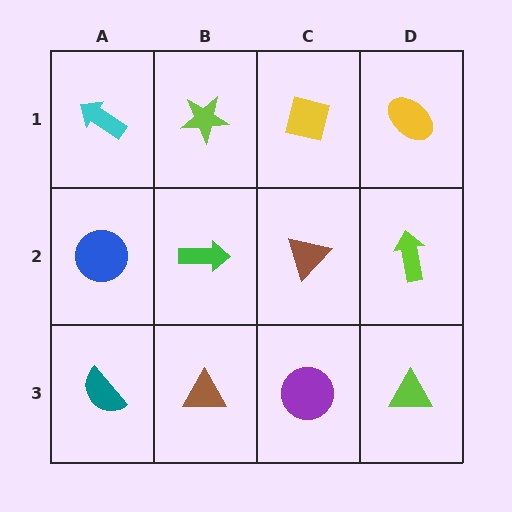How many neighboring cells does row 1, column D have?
2.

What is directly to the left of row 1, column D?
A yellow square.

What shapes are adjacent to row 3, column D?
A lime arrow (row 2, column D), a purple circle (row 3, column C).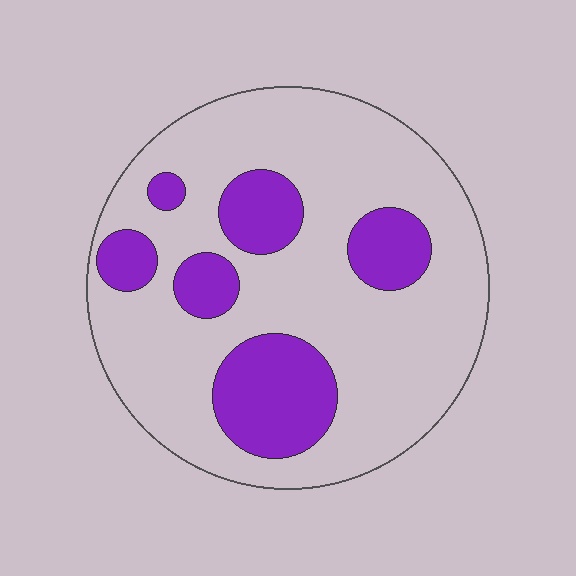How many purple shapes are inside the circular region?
6.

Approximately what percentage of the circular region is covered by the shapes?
Approximately 25%.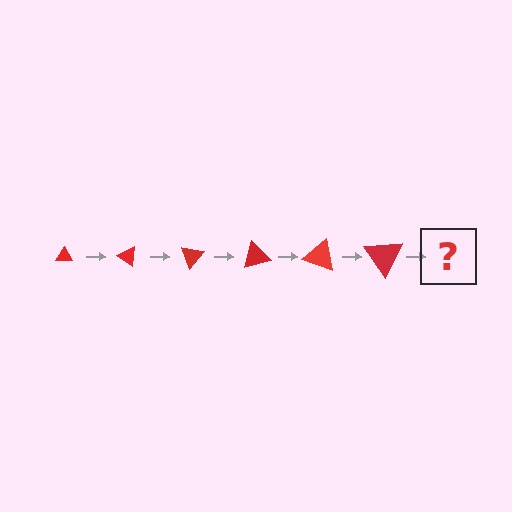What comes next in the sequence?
The next element should be a triangle, larger than the previous one and rotated 210 degrees from the start.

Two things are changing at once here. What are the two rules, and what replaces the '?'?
The two rules are that the triangle grows larger each step and it rotates 35 degrees each step. The '?' should be a triangle, larger than the previous one and rotated 210 degrees from the start.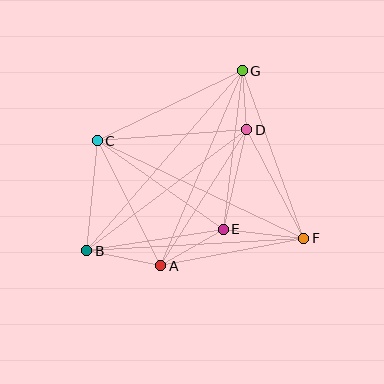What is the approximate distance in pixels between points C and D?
The distance between C and D is approximately 150 pixels.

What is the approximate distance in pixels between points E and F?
The distance between E and F is approximately 81 pixels.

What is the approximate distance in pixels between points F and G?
The distance between F and G is approximately 178 pixels.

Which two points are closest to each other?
Points D and G are closest to each other.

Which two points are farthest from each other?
Points B and G are farthest from each other.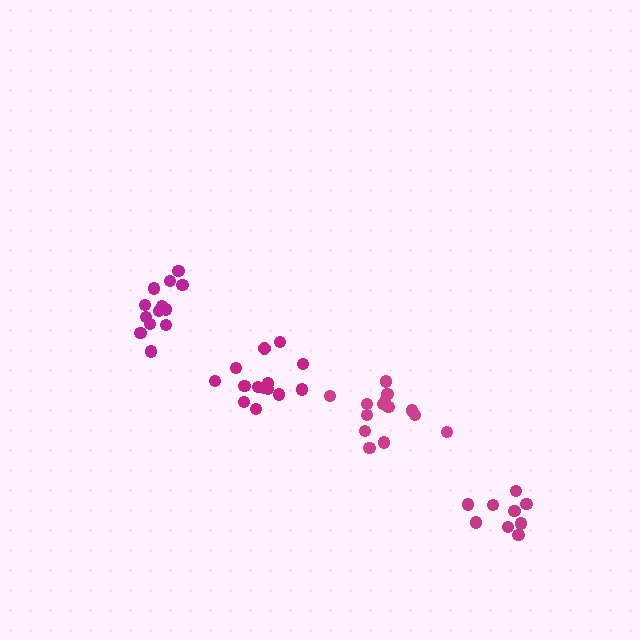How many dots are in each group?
Group 1: 13 dots, Group 2: 14 dots, Group 3: 14 dots, Group 4: 9 dots (50 total).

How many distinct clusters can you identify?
There are 4 distinct clusters.